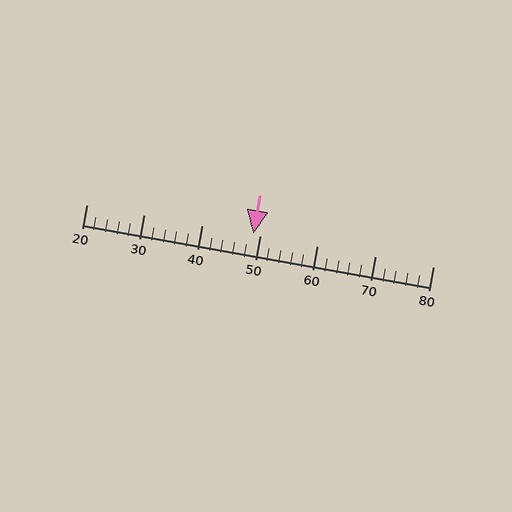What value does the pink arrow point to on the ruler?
The pink arrow points to approximately 49.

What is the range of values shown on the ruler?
The ruler shows values from 20 to 80.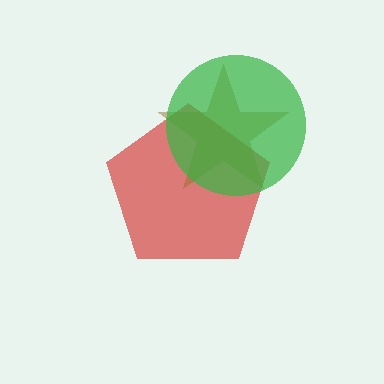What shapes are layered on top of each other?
The layered shapes are: a red pentagon, a brown star, a green circle.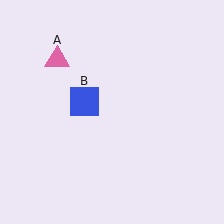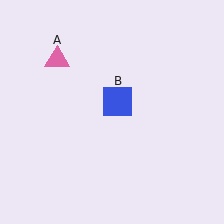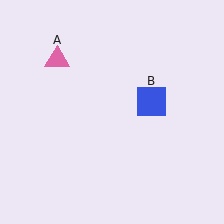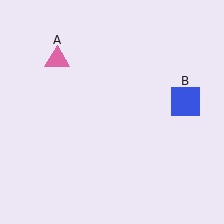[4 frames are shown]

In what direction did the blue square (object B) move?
The blue square (object B) moved right.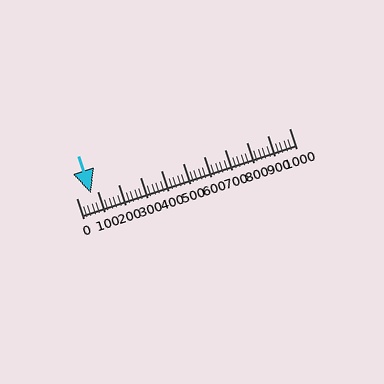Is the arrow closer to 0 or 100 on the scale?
The arrow is closer to 100.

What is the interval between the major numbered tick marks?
The major tick marks are spaced 100 units apart.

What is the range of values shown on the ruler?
The ruler shows values from 0 to 1000.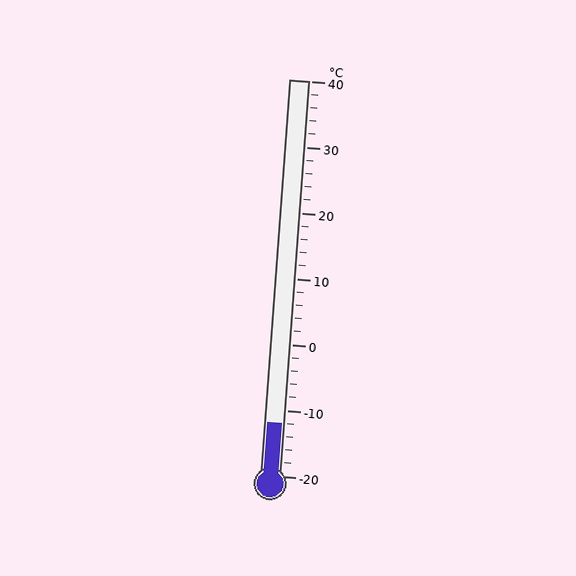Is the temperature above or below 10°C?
The temperature is below 10°C.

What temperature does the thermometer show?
The thermometer shows approximately -12°C.